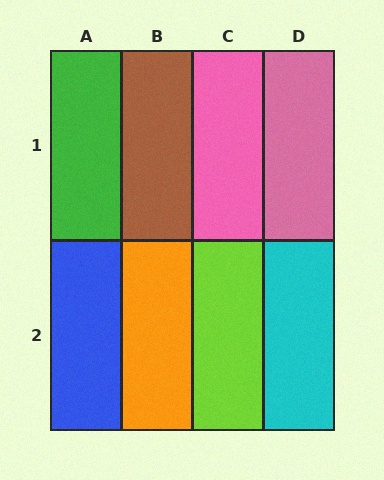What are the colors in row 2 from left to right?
Blue, orange, lime, cyan.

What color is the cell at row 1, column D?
Pink.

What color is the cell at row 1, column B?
Brown.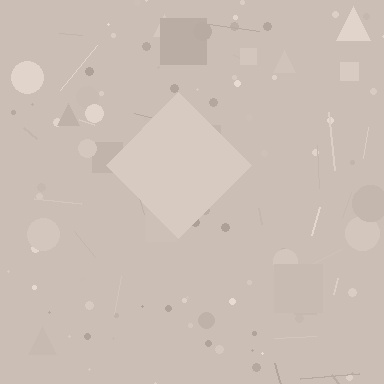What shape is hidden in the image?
A diamond is hidden in the image.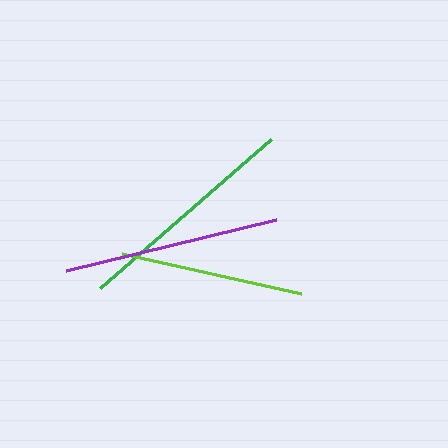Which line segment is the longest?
The green line is the longest at approximately 227 pixels.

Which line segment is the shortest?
The lime line is the shortest at approximately 183 pixels.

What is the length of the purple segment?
The purple segment is approximately 215 pixels long.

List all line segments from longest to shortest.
From longest to shortest: green, purple, lime.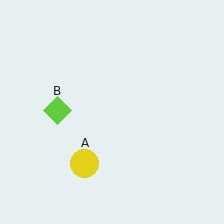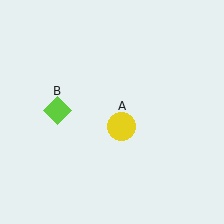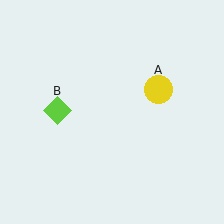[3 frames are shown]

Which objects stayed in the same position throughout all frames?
Lime diamond (object B) remained stationary.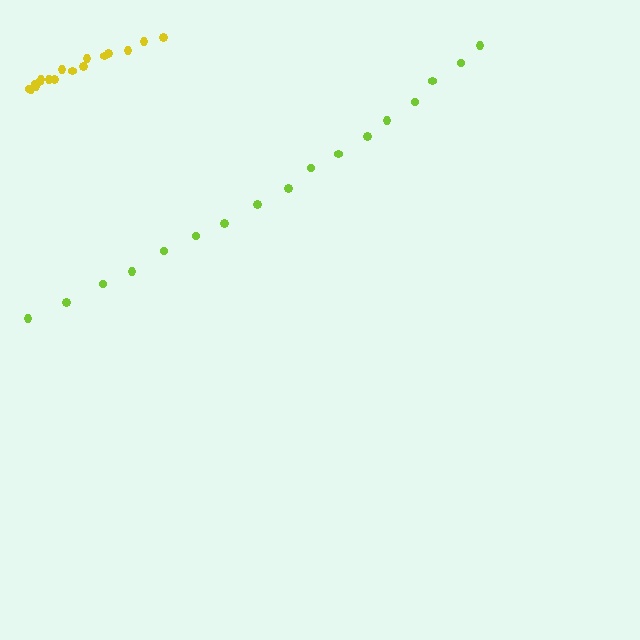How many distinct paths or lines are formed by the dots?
There are 2 distinct paths.